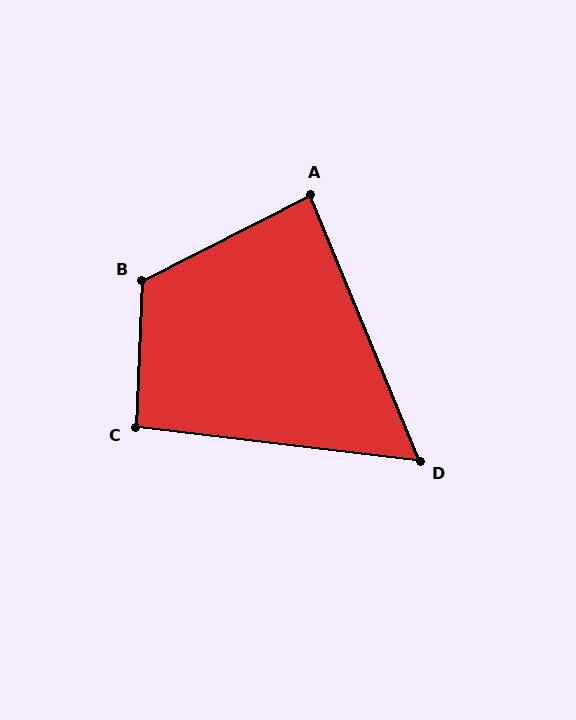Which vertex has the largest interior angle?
B, at approximately 119 degrees.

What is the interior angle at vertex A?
Approximately 86 degrees (approximately right).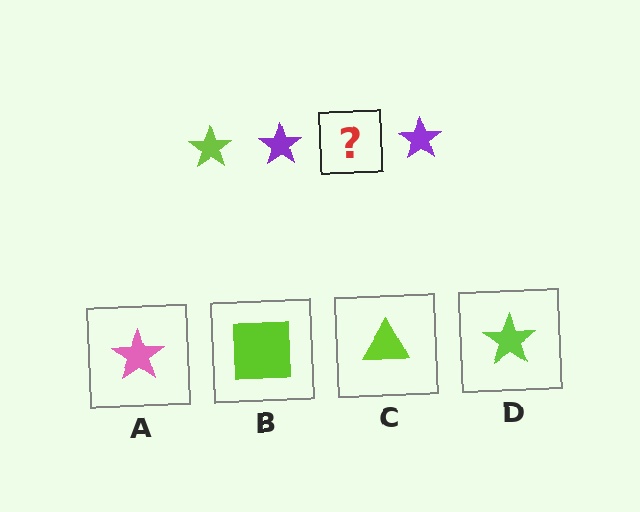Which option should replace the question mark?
Option D.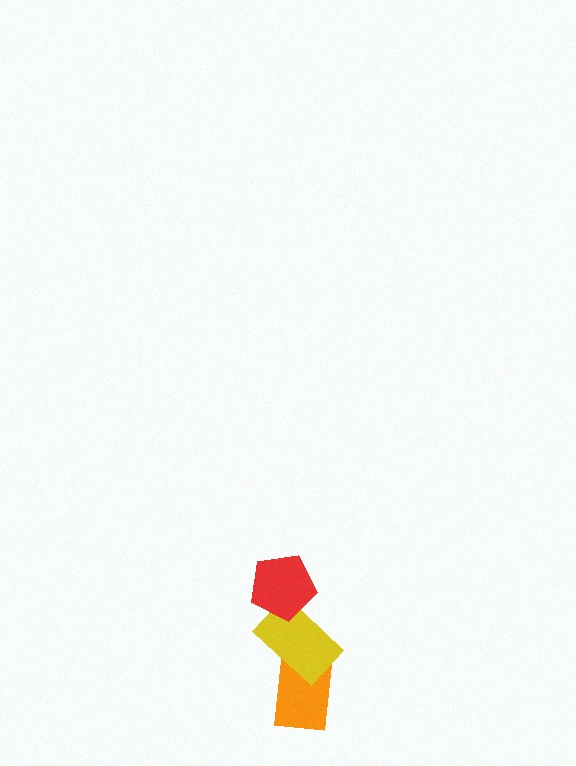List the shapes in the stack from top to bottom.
From top to bottom: the red pentagon, the yellow rectangle, the orange rectangle.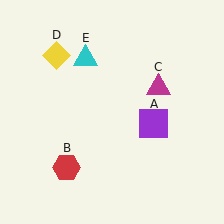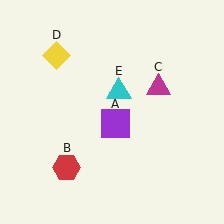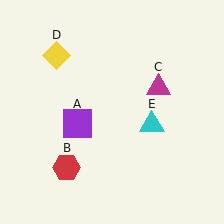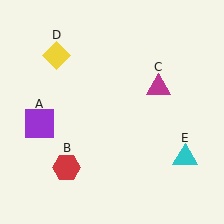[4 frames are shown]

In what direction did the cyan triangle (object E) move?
The cyan triangle (object E) moved down and to the right.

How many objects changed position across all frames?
2 objects changed position: purple square (object A), cyan triangle (object E).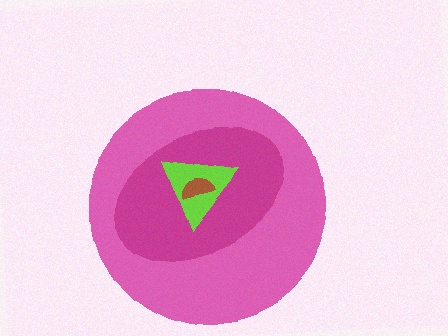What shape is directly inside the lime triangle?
The brown semicircle.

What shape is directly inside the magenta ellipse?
The lime triangle.